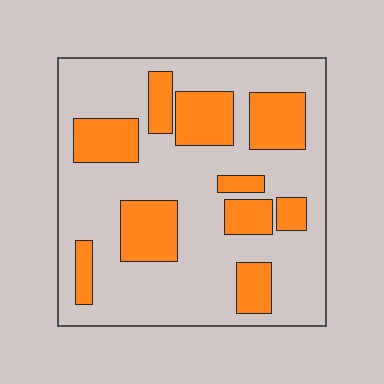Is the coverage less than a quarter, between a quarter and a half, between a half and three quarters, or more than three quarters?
Between a quarter and a half.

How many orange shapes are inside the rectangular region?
10.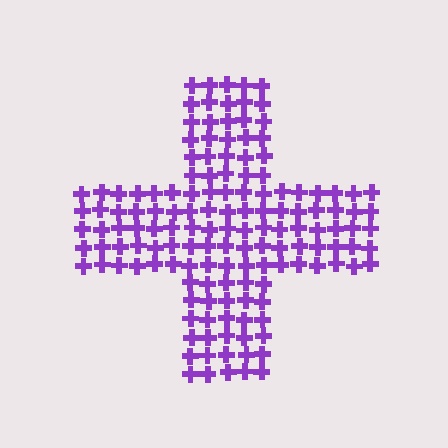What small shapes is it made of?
It is made of small crosses.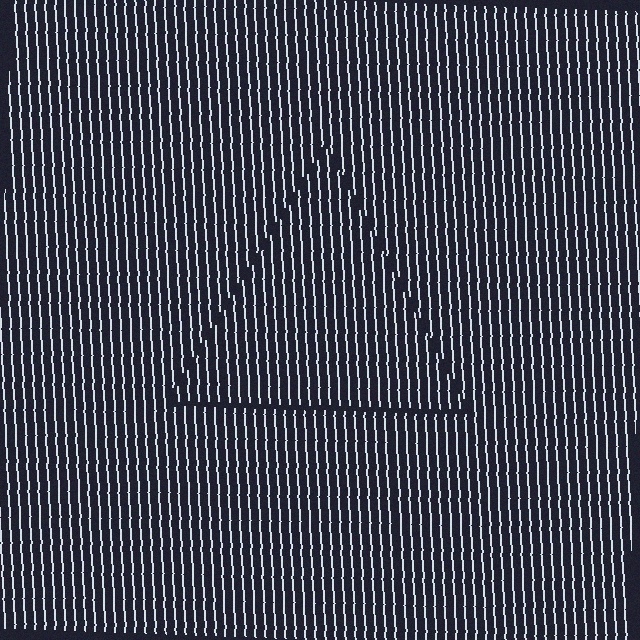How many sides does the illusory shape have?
3 sides — the line-ends trace a triangle.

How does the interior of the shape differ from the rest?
The interior of the shape contains the same grating, shifted by half a period — the contour is defined by the phase discontinuity where line-ends from the inner and outer gratings abut.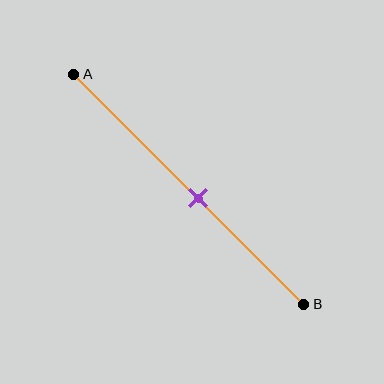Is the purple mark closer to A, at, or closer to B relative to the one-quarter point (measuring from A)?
The purple mark is closer to point B than the one-quarter point of segment AB.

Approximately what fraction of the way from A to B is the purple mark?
The purple mark is approximately 55% of the way from A to B.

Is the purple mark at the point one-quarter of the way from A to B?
No, the mark is at about 55% from A, not at the 25% one-quarter point.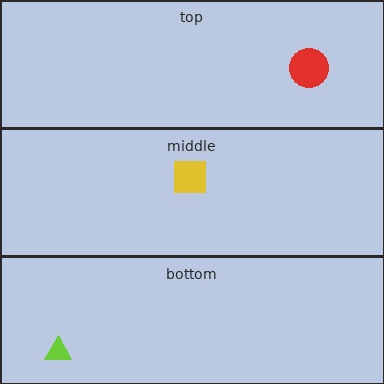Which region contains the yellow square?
The middle region.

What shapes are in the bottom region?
The lime triangle.